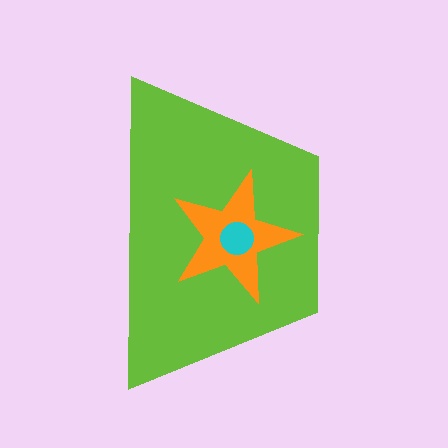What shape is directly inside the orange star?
The cyan circle.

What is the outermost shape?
The lime trapezoid.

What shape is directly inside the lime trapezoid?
The orange star.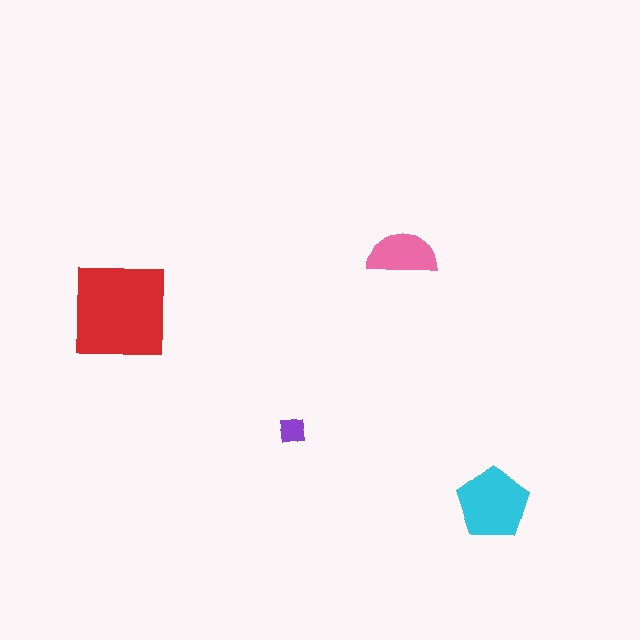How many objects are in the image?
There are 4 objects in the image.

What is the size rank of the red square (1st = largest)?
1st.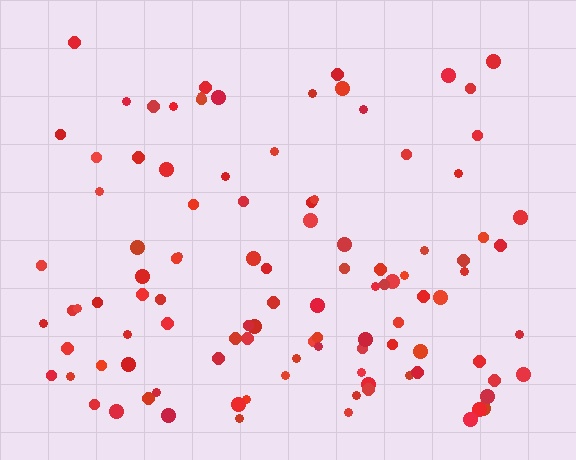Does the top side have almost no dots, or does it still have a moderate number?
Still a moderate number, just noticeably fewer than the bottom.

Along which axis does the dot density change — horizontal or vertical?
Vertical.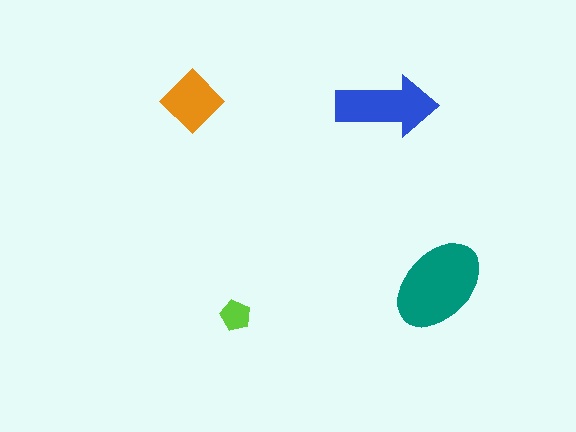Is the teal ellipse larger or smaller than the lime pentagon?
Larger.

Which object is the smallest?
The lime pentagon.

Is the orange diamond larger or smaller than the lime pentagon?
Larger.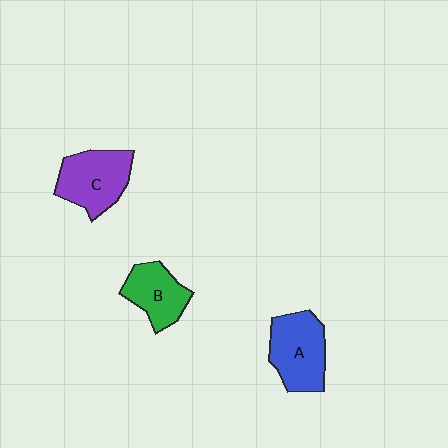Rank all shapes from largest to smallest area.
From largest to smallest: A (blue), C (purple), B (green).